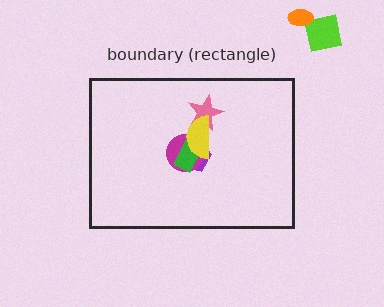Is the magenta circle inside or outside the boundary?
Inside.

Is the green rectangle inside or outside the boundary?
Inside.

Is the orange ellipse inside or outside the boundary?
Outside.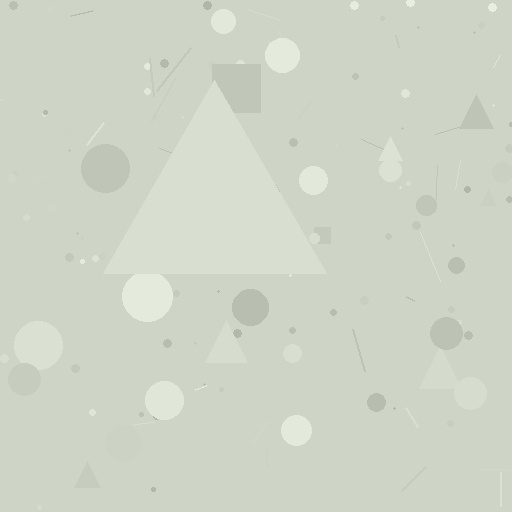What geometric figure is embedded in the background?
A triangle is embedded in the background.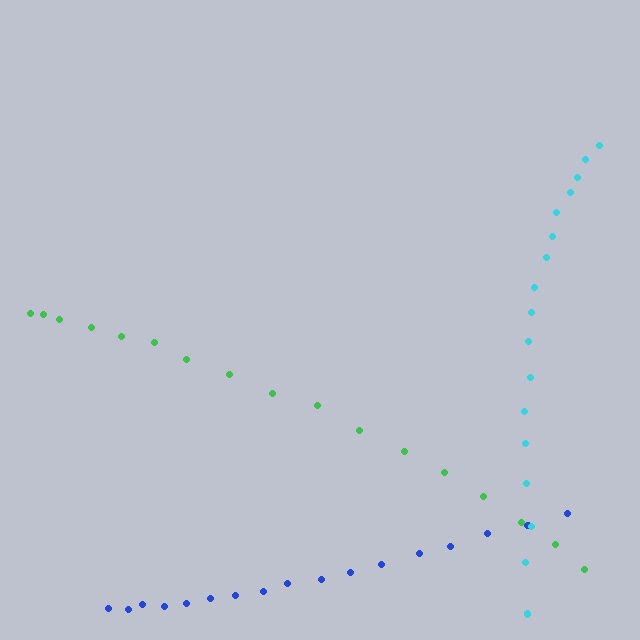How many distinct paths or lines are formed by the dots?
There are 3 distinct paths.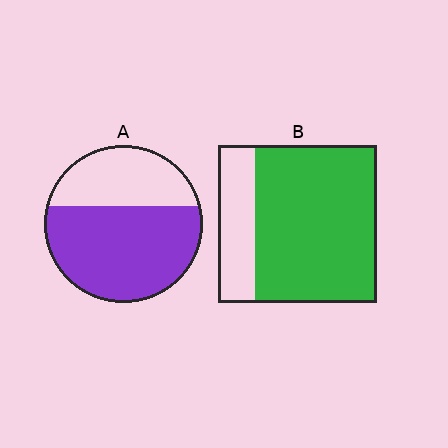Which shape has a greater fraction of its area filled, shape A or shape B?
Shape B.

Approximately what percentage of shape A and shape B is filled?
A is approximately 65% and B is approximately 75%.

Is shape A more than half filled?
Yes.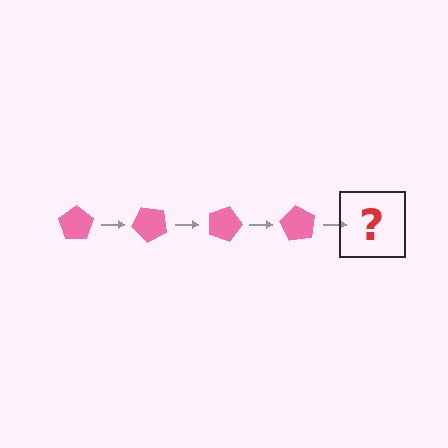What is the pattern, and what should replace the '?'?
The pattern is that the pentagon rotates 45 degrees each step. The '?' should be a pink pentagon rotated 180 degrees.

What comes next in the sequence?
The next element should be a pink pentagon rotated 180 degrees.